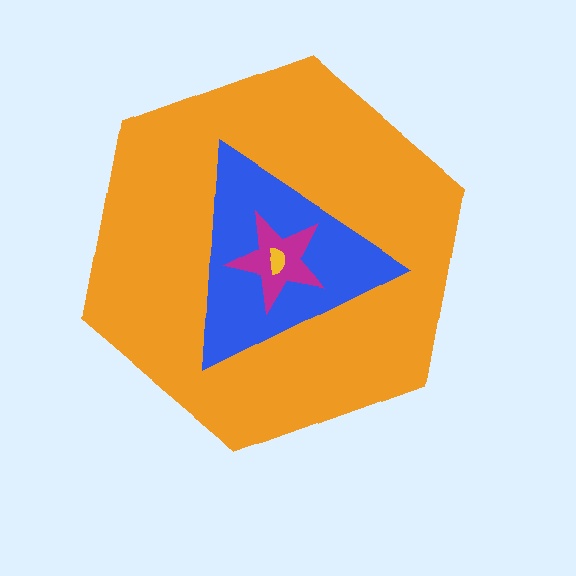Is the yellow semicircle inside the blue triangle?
Yes.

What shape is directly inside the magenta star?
The yellow semicircle.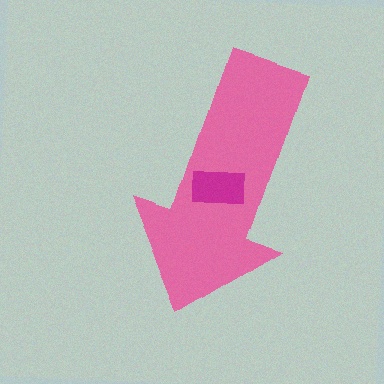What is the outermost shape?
The pink arrow.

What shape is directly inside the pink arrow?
The magenta rectangle.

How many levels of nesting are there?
2.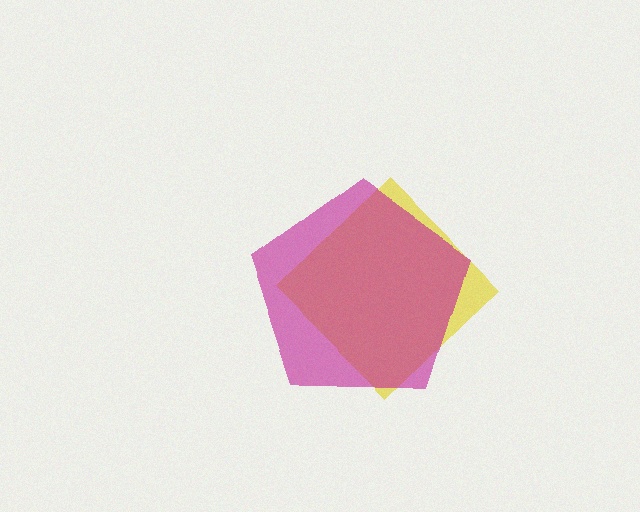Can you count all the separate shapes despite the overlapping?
Yes, there are 2 separate shapes.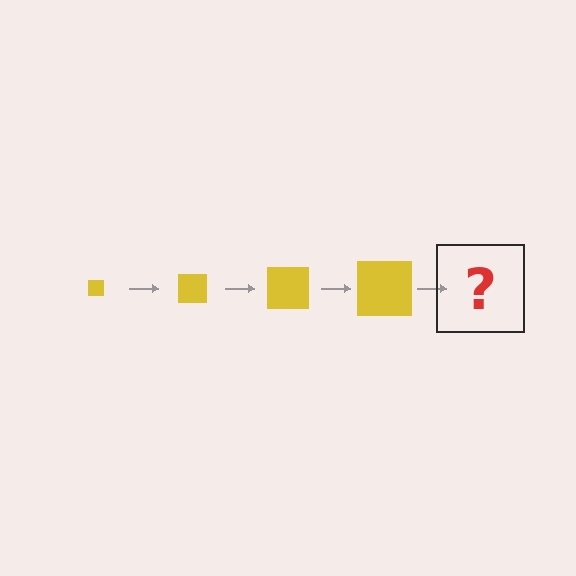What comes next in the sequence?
The next element should be a yellow square, larger than the previous one.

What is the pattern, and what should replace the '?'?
The pattern is that the square gets progressively larger each step. The '?' should be a yellow square, larger than the previous one.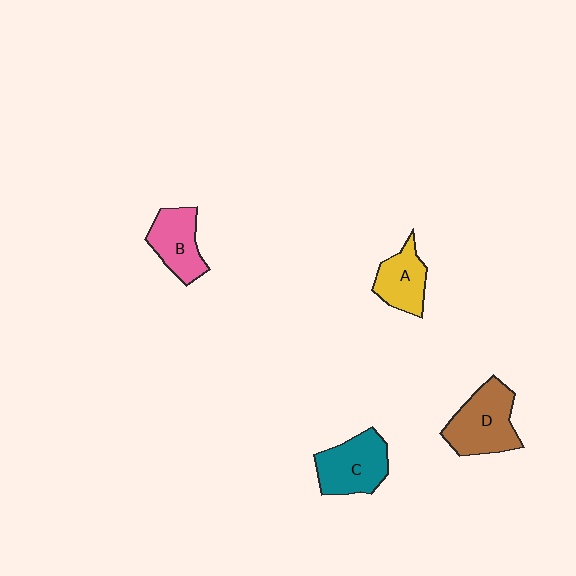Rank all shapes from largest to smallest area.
From largest to smallest: D (brown), C (teal), B (pink), A (yellow).